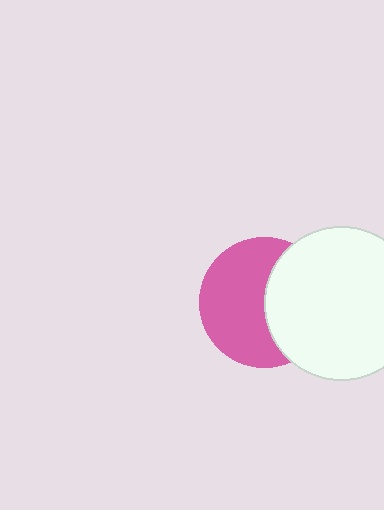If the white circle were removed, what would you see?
You would see the complete pink circle.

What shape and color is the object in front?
The object in front is a white circle.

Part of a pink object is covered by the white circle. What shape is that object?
It is a circle.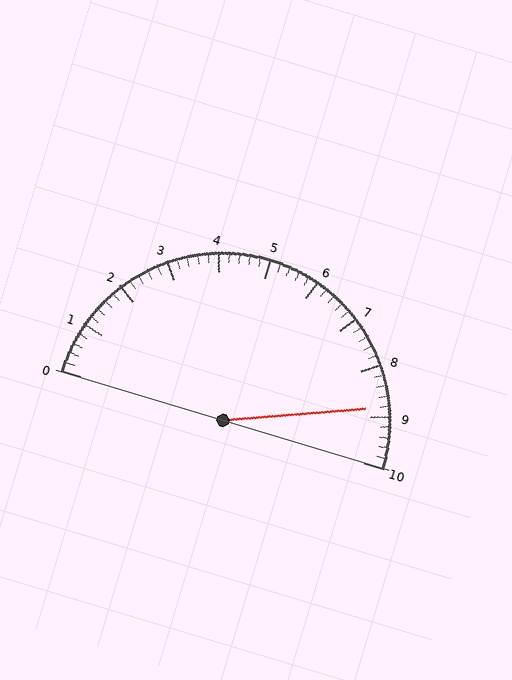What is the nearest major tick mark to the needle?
The nearest major tick mark is 9.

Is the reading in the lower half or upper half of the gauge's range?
The reading is in the upper half of the range (0 to 10).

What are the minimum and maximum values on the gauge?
The gauge ranges from 0 to 10.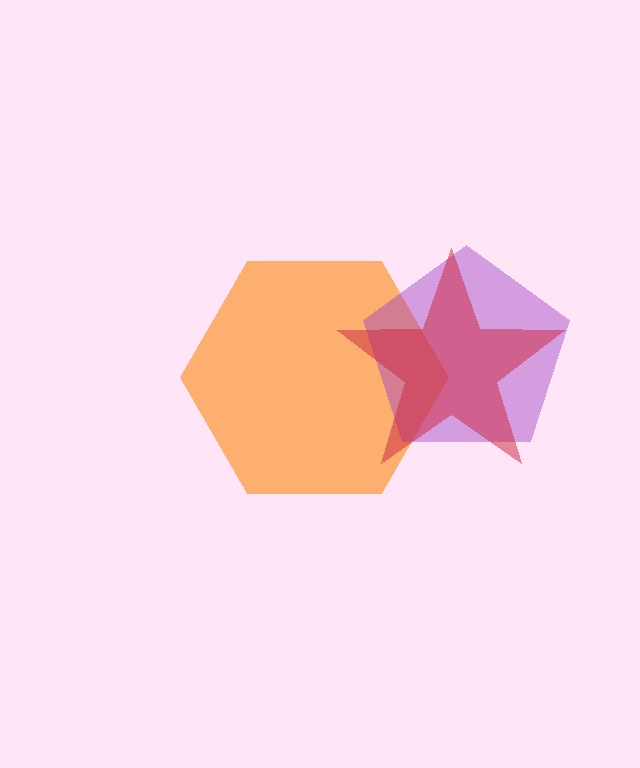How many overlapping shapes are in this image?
There are 3 overlapping shapes in the image.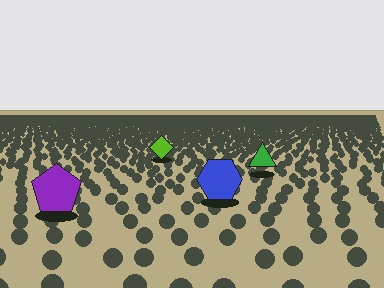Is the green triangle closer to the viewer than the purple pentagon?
No. The purple pentagon is closer — you can tell from the texture gradient: the ground texture is coarser near it.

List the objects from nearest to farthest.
From nearest to farthest: the purple pentagon, the blue hexagon, the green triangle, the lime diamond.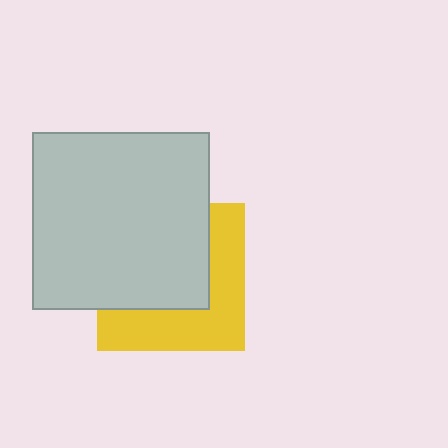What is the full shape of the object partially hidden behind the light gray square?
The partially hidden object is a yellow square.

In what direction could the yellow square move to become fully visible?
The yellow square could move toward the lower-right. That would shift it out from behind the light gray square entirely.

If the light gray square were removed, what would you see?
You would see the complete yellow square.